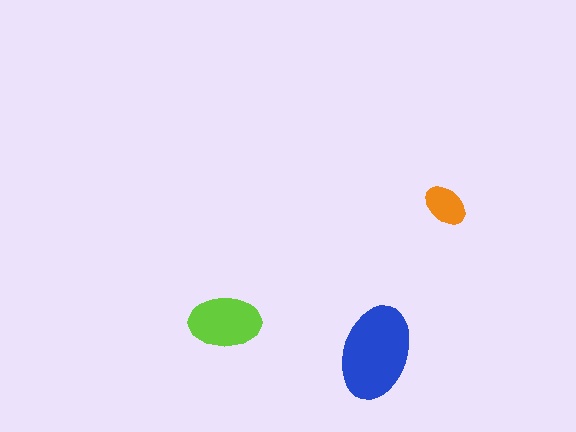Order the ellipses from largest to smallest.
the blue one, the lime one, the orange one.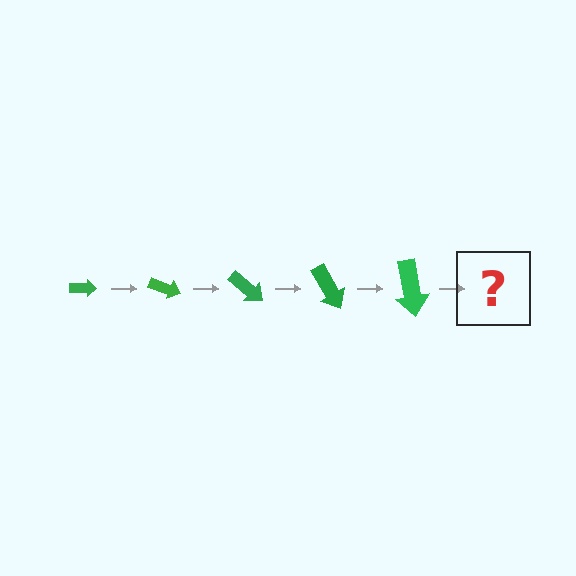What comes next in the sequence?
The next element should be an arrow, larger than the previous one and rotated 100 degrees from the start.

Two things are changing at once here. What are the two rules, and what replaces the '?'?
The two rules are that the arrow grows larger each step and it rotates 20 degrees each step. The '?' should be an arrow, larger than the previous one and rotated 100 degrees from the start.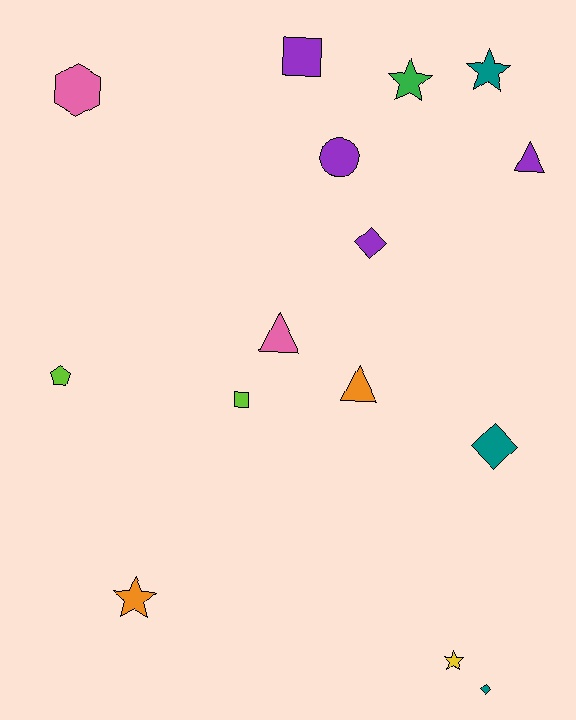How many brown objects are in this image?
There are no brown objects.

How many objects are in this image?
There are 15 objects.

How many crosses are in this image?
There are no crosses.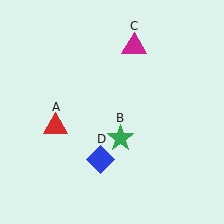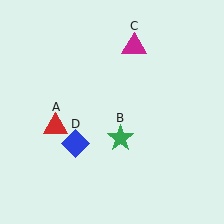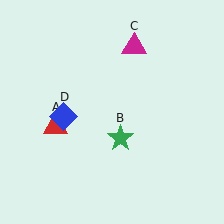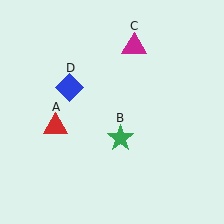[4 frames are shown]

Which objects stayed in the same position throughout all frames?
Red triangle (object A) and green star (object B) and magenta triangle (object C) remained stationary.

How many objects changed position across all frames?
1 object changed position: blue diamond (object D).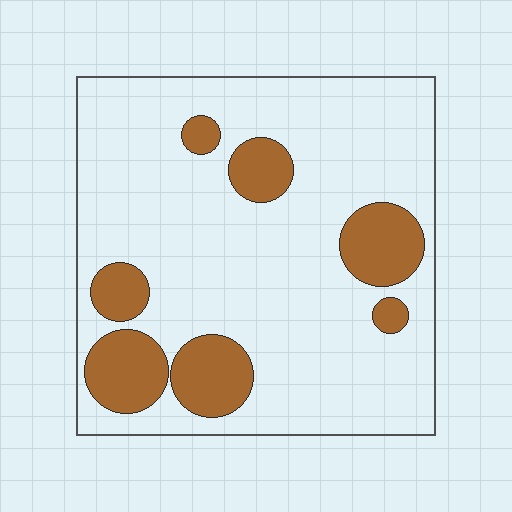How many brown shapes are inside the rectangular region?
7.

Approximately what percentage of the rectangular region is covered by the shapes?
Approximately 20%.